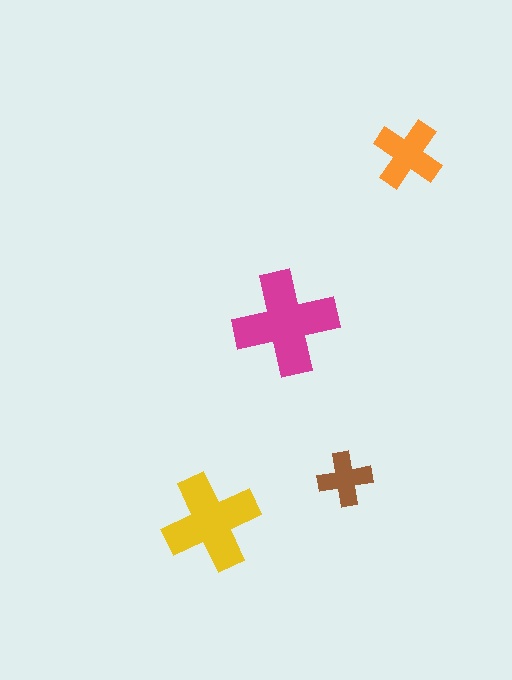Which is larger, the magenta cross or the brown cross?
The magenta one.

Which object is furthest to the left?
The yellow cross is leftmost.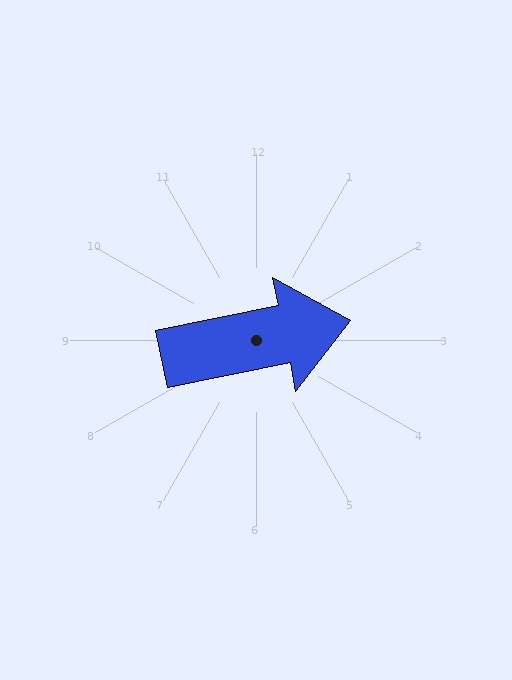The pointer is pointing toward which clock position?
Roughly 3 o'clock.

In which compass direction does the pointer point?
East.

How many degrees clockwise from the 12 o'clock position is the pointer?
Approximately 79 degrees.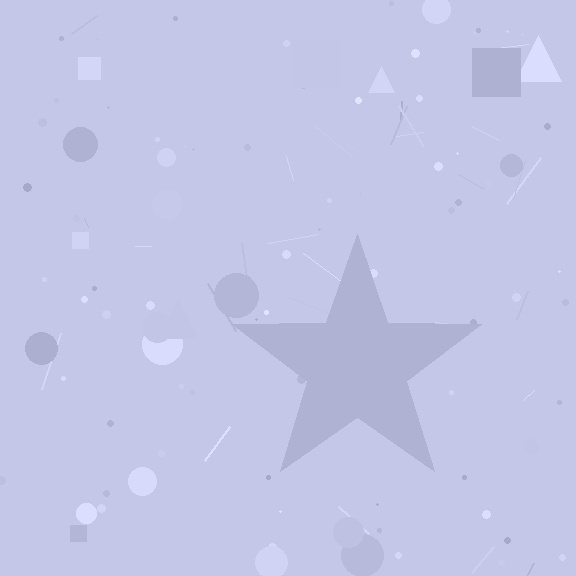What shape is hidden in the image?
A star is hidden in the image.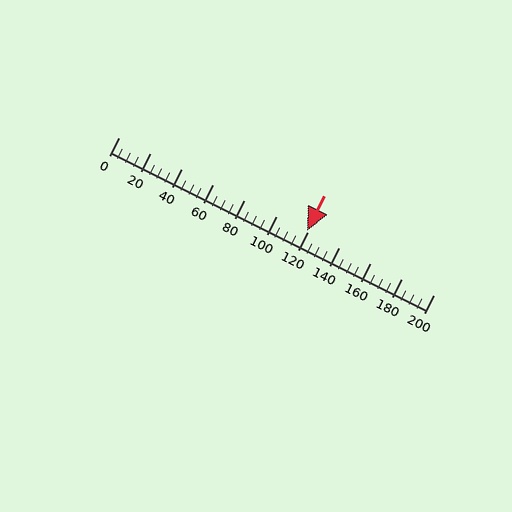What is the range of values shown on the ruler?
The ruler shows values from 0 to 200.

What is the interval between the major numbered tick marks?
The major tick marks are spaced 20 units apart.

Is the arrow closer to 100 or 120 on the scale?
The arrow is closer to 120.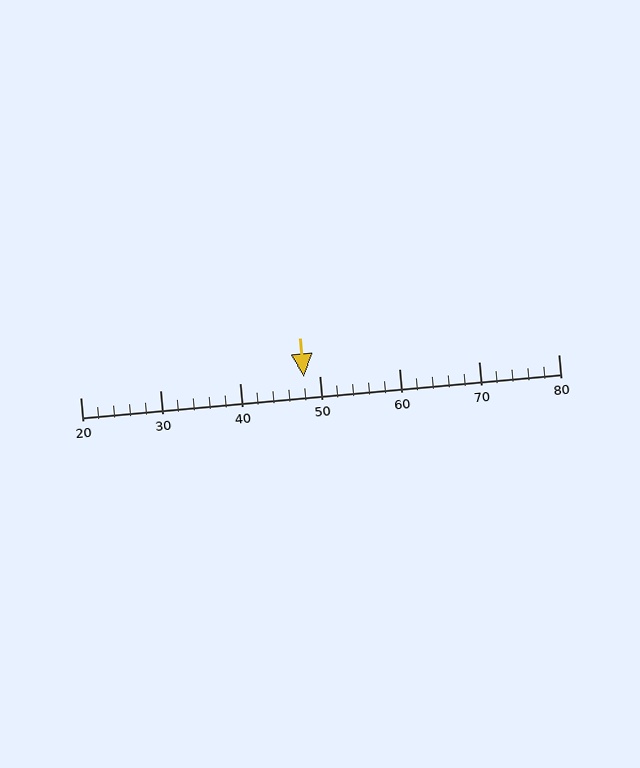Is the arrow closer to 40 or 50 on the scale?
The arrow is closer to 50.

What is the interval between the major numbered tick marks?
The major tick marks are spaced 10 units apart.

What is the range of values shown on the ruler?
The ruler shows values from 20 to 80.